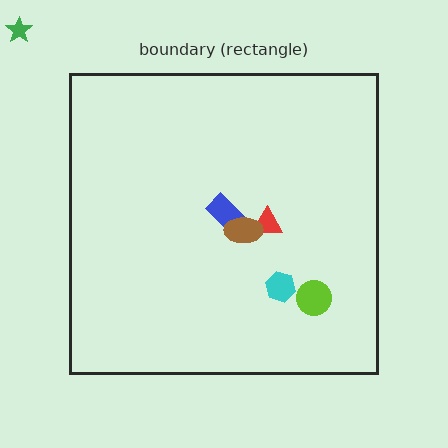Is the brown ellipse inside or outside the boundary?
Inside.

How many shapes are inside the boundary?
5 inside, 1 outside.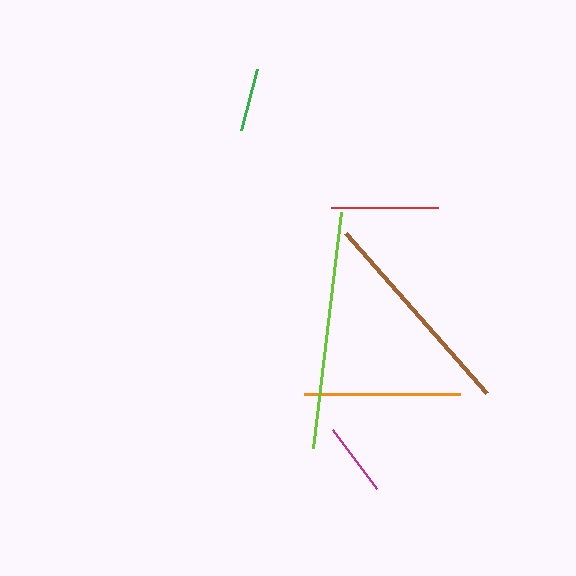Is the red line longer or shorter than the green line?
The red line is longer than the green line.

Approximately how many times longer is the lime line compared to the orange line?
The lime line is approximately 1.5 times the length of the orange line.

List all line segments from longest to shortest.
From longest to shortest: lime, brown, orange, red, magenta, green.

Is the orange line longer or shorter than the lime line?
The lime line is longer than the orange line.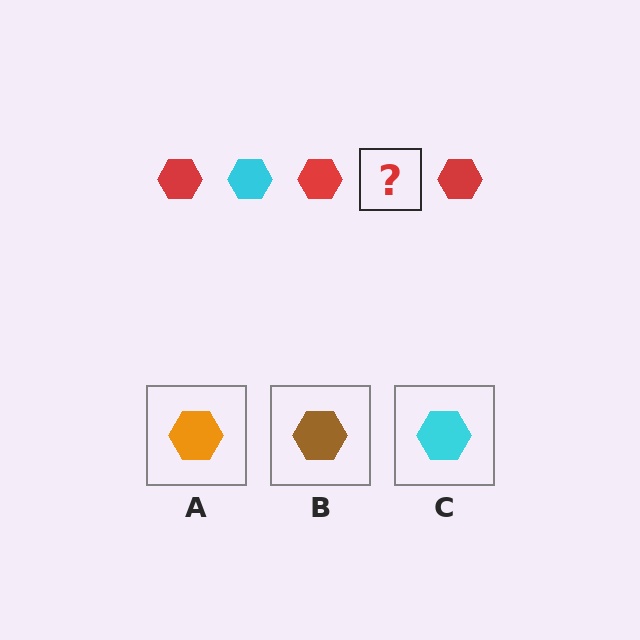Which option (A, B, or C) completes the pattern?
C.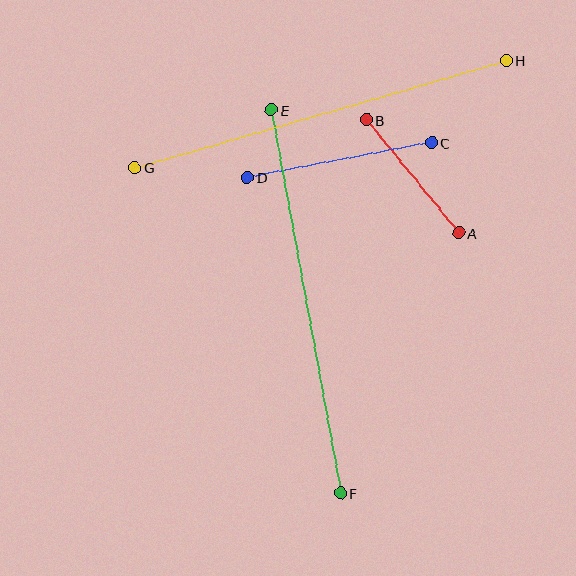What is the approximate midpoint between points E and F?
The midpoint is at approximately (306, 302) pixels.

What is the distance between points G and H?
The distance is approximately 386 pixels.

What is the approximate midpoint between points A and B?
The midpoint is at approximately (413, 176) pixels.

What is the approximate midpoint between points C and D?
The midpoint is at approximately (340, 160) pixels.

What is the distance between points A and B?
The distance is approximately 146 pixels.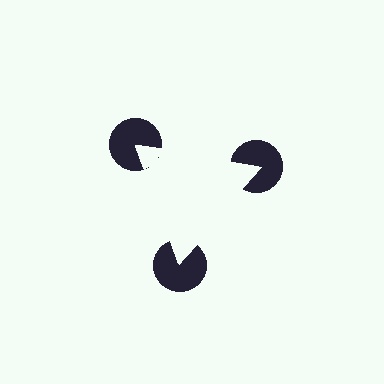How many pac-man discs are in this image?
There are 3 — one at each vertex of the illusory triangle.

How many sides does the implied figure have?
3 sides.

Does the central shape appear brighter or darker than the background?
It typically appears slightly brighter than the background, even though no actual brightness change is drawn.